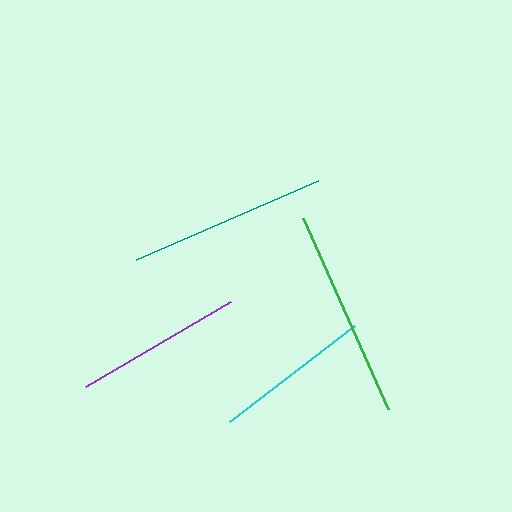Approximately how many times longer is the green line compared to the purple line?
The green line is approximately 1.2 times the length of the purple line.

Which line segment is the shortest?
The cyan line is the shortest at approximately 157 pixels.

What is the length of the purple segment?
The purple segment is approximately 168 pixels long.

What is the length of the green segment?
The green segment is approximately 209 pixels long.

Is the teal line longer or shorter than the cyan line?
The teal line is longer than the cyan line.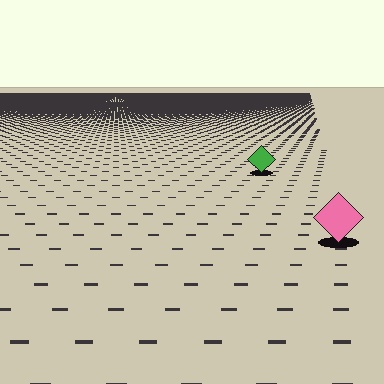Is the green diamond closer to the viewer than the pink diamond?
No. The pink diamond is closer — you can tell from the texture gradient: the ground texture is coarser near it.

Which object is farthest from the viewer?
The green diamond is farthest from the viewer. It appears smaller and the ground texture around it is denser.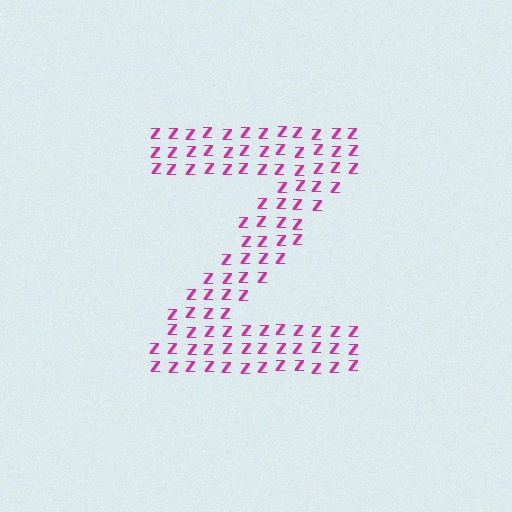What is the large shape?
The large shape is the letter Z.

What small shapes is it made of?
It is made of small letter Z's.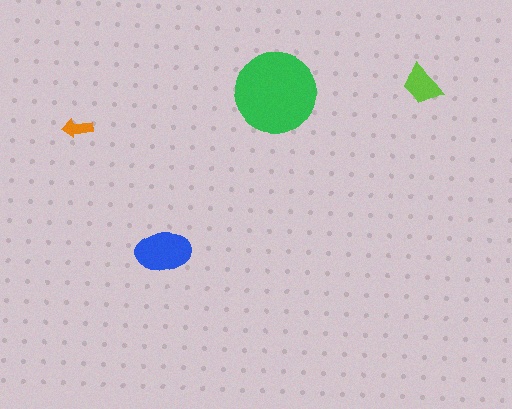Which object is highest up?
The lime trapezoid is topmost.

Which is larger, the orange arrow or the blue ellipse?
The blue ellipse.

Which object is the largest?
The green circle.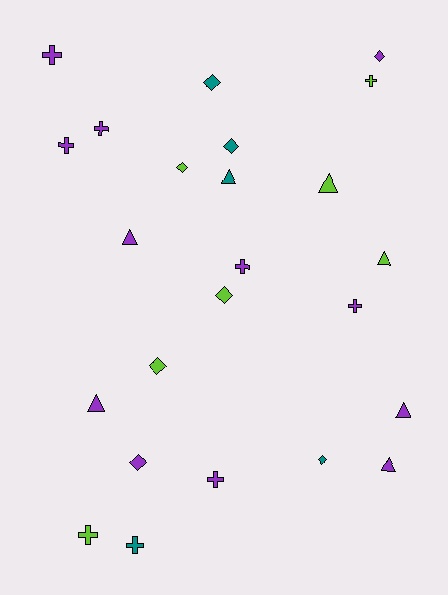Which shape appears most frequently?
Cross, with 9 objects.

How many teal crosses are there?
There is 1 teal cross.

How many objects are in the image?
There are 24 objects.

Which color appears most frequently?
Purple, with 12 objects.